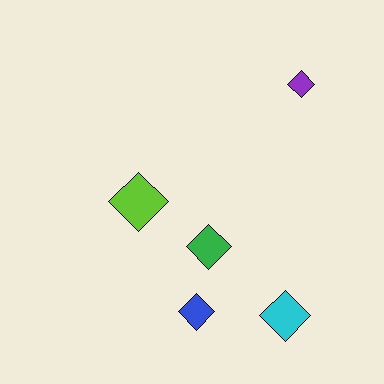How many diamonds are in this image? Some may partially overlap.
There are 5 diamonds.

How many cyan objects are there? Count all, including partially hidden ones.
There is 1 cyan object.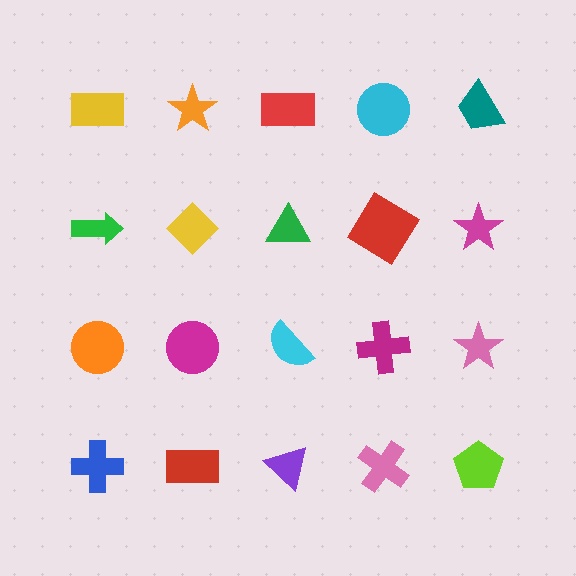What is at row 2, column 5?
A magenta star.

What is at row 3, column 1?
An orange circle.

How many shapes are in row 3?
5 shapes.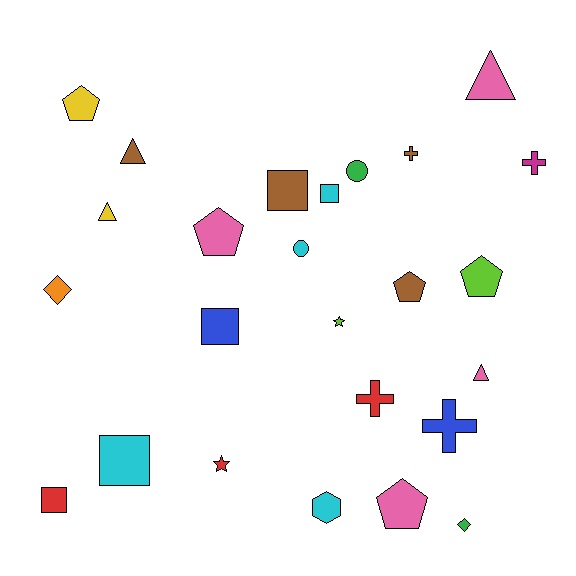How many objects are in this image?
There are 25 objects.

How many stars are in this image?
There are 2 stars.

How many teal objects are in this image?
There are no teal objects.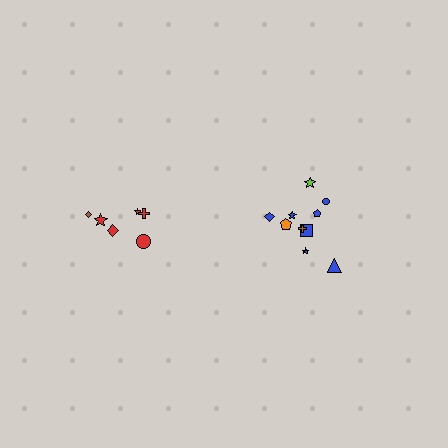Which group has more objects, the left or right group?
The right group.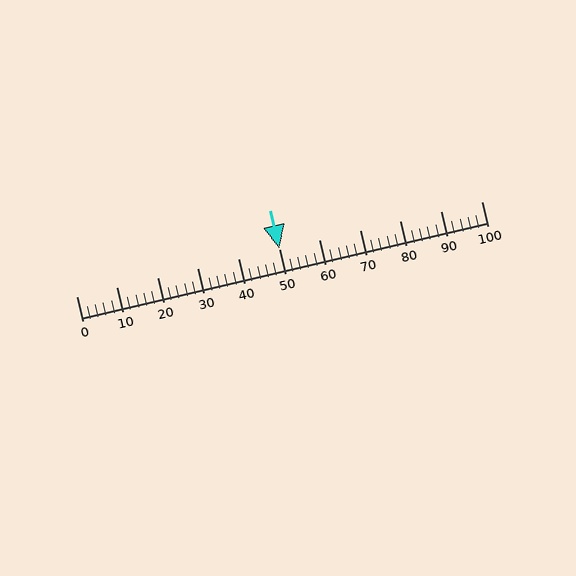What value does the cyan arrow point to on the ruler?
The cyan arrow points to approximately 50.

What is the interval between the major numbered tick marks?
The major tick marks are spaced 10 units apart.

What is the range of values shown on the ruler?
The ruler shows values from 0 to 100.